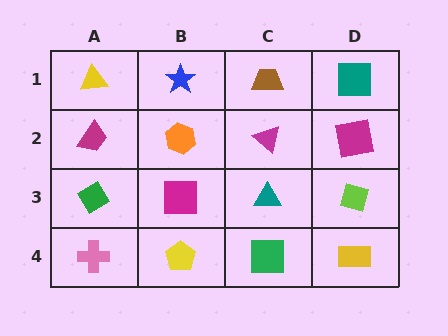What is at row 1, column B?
A blue star.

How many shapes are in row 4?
4 shapes.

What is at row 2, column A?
A magenta trapezoid.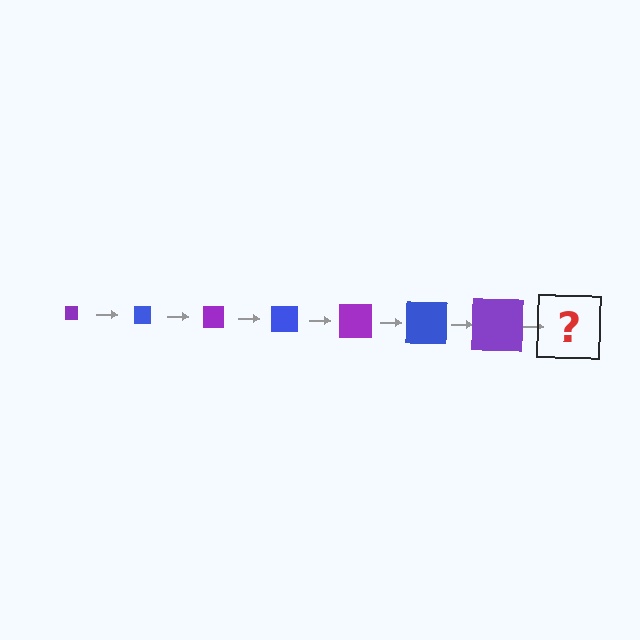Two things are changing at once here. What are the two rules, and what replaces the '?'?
The two rules are that the square grows larger each step and the color cycles through purple and blue. The '?' should be a blue square, larger than the previous one.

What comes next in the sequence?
The next element should be a blue square, larger than the previous one.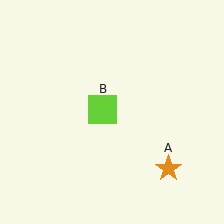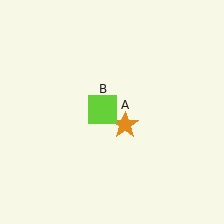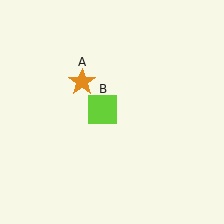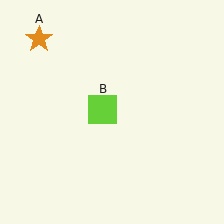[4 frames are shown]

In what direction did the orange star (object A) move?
The orange star (object A) moved up and to the left.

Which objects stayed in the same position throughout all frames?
Lime square (object B) remained stationary.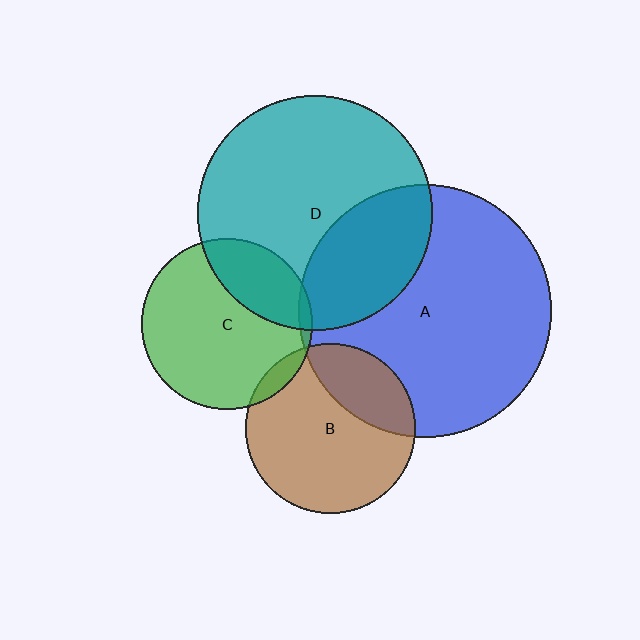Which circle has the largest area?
Circle A (blue).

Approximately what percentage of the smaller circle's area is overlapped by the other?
Approximately 25%.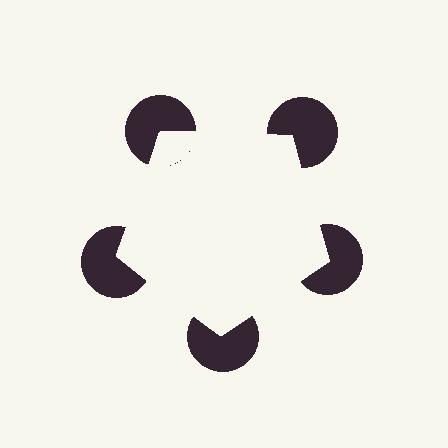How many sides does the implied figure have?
5 sides.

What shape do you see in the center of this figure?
An illusory pentagon — its edges are inferred from the aligned wedge cuts in the pac-man discs, not physically drawn.